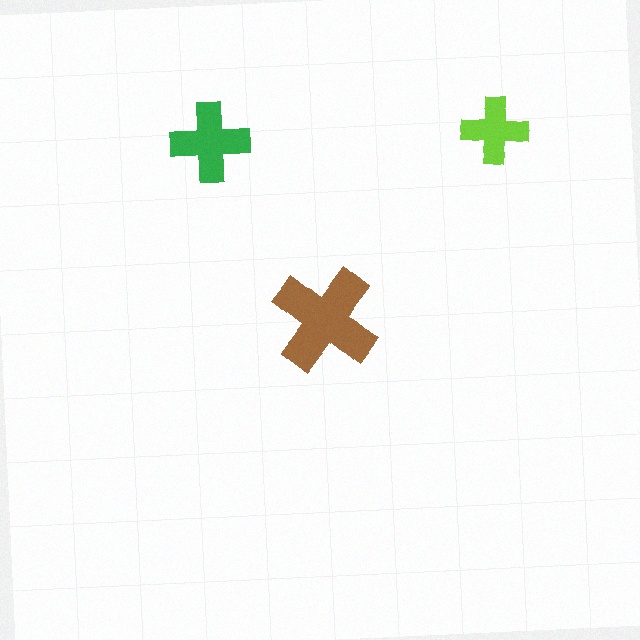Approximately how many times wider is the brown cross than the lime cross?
About 1.5 times wider.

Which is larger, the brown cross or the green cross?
The brown one.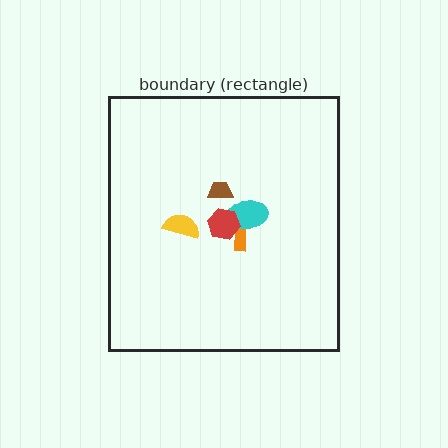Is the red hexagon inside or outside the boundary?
Inside.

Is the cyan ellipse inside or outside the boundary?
Inside.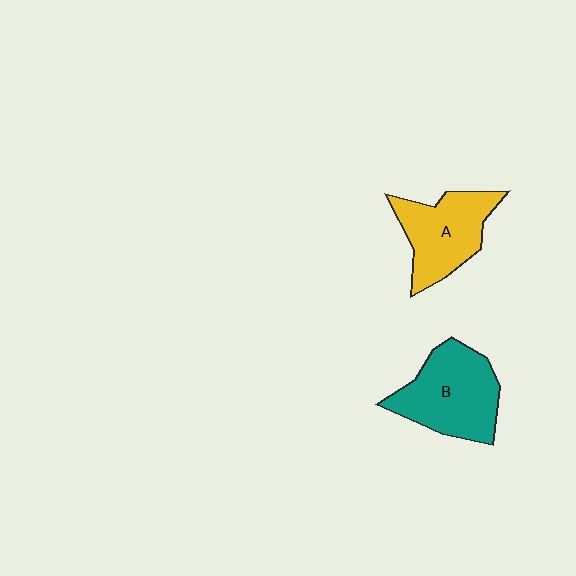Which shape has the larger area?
Shape B (teal).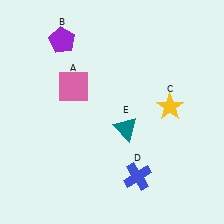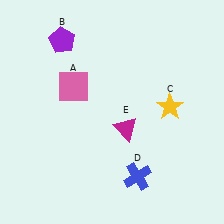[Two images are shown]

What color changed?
The triangle (E) changed from teal in Image 1 to magenta in Image 2.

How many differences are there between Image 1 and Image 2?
There is 1 difference between the two images.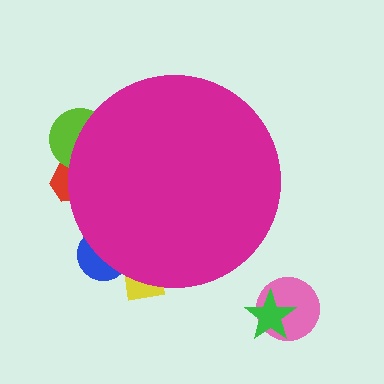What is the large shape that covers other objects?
A magenta circle.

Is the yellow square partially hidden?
Yes, the yellow square is partially hidden behind the magenta circle.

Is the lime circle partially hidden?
Yes, the lime circle is partially hidden behind the magenta circle.